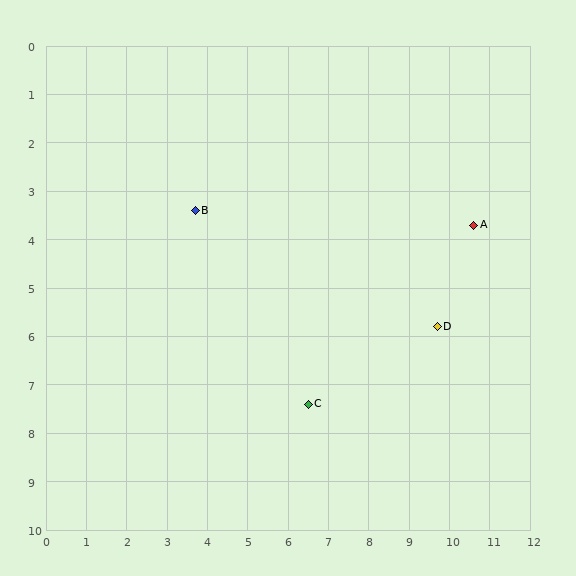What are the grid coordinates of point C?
Point C is at approximately (6.5, 7.4).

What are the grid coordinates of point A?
Point A is at approximately (10.6, 3.7).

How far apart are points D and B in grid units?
Points D and B are about 6.5 grid units apart.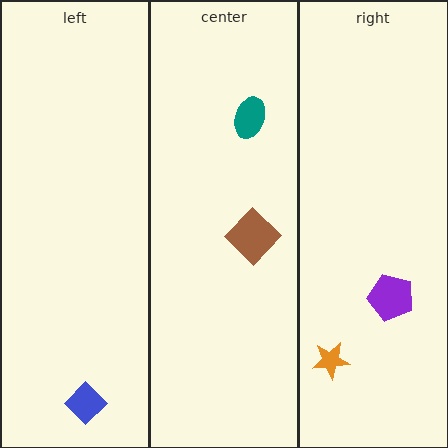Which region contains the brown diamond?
The center region.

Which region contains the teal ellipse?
The center region.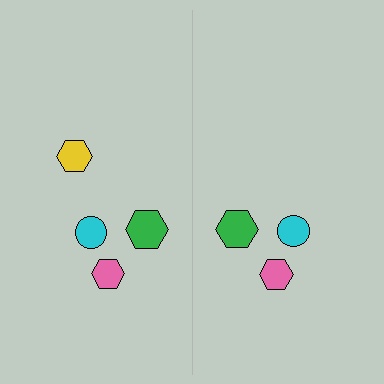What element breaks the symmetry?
A yellow hexagon is missing from the right side.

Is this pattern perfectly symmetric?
No, the pattern is not perfectly symmetric. A yellow hexagon is missing from the right side.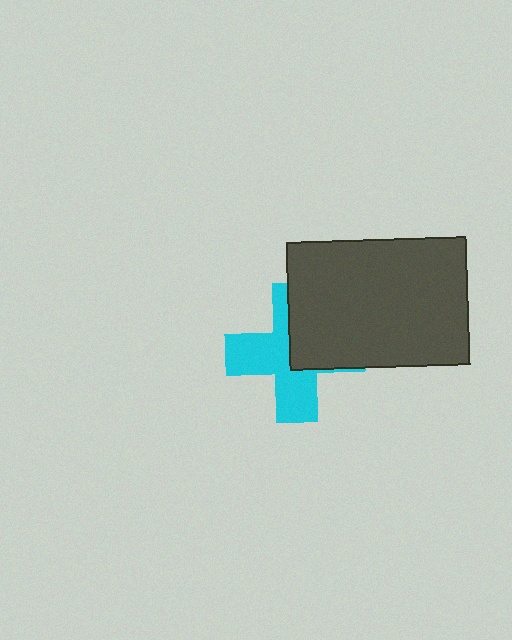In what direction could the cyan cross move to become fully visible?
The cyan cross could move toward the lower-left. That would shift it out from behind the dark gray rectangle entirely.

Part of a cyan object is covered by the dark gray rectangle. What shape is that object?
It is a cross.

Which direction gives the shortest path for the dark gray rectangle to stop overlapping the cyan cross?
Moving toward the upper-right gives the shortest separation.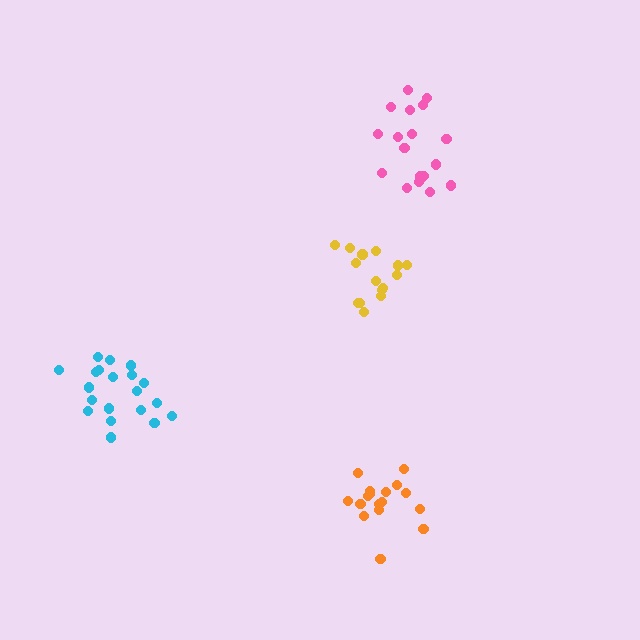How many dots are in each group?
Group 1: 17 dots, Group 2: 15 dots, Group 3: 19 dots, Group 4: 20 dots (71 total).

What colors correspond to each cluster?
The clusters are colored: orange, yellow, pink, cyan.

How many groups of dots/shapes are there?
There are 4 groups.